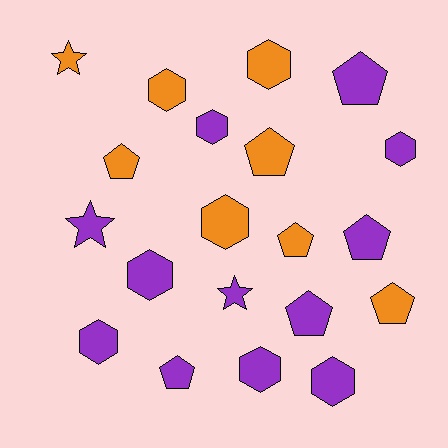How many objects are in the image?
There are 20 objects.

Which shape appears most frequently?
Hexagon, with 9 objects.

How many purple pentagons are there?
There are 4 purple pentagons.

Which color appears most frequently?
Purple, with 12 objects.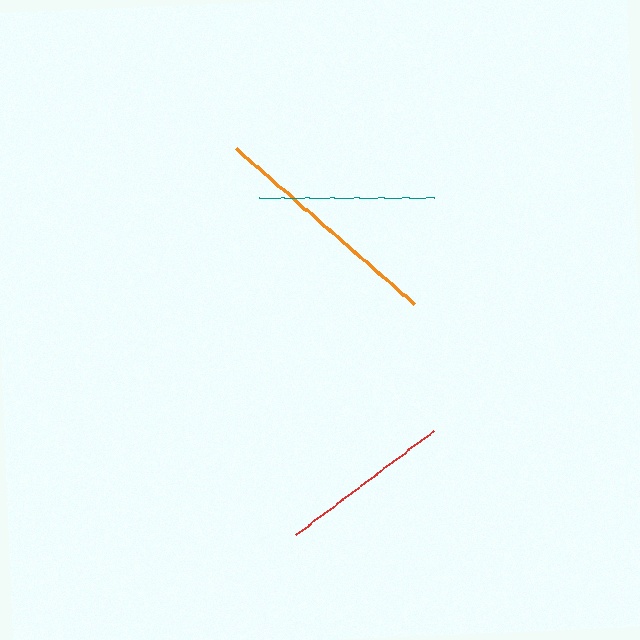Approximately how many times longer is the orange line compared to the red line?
The orange line is approximately 1.4 times the length of the red line.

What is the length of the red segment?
The red segment is approximately 173 pixels long.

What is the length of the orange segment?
The orange segment is approximately 237 pixels long.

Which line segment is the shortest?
The red line is the shortest at approximately 173 pixels.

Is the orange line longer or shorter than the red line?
The orange line is longer than the red line.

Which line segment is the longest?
The orange line is the longest at approximately 237 pixels.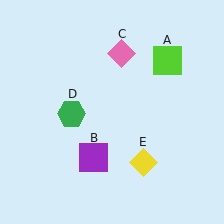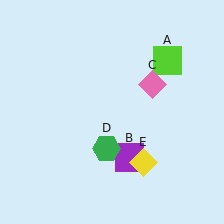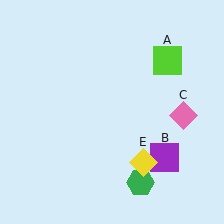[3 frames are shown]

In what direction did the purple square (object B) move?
The purple square (object B) moved right.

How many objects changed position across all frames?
3 objects changed position: purple square (object B), pink diamond (object C), green hexagon (object D).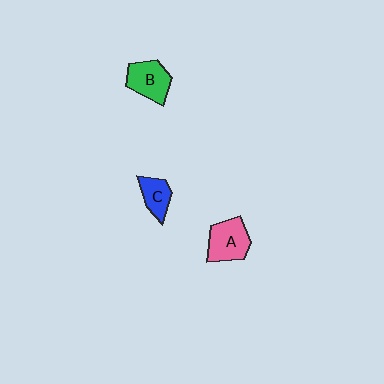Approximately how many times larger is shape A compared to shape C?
Approximately 1.6 times.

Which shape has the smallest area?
Shape C (blue).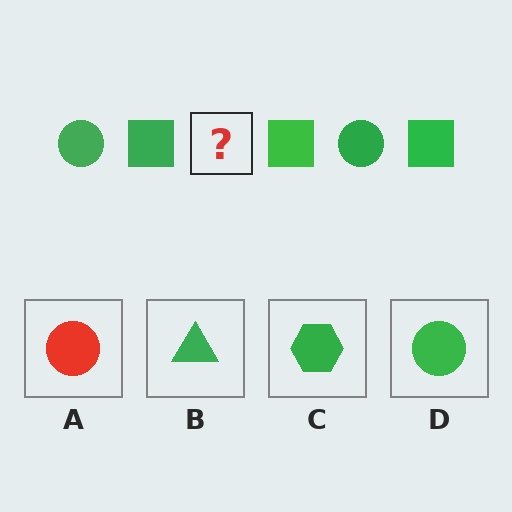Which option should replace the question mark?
Option D.